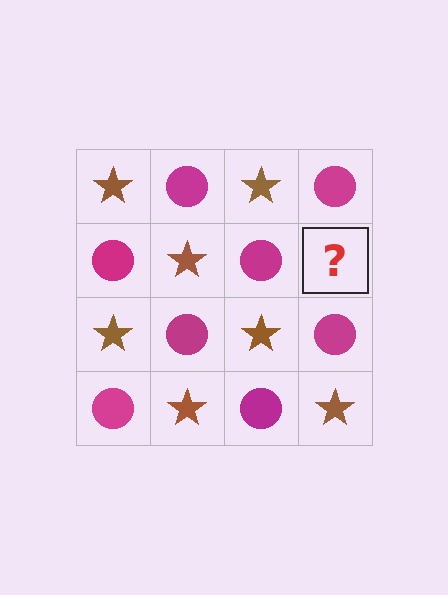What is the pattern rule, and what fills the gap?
The rule is that it alternates brown star and magenta circle in a checkerboard pattern. The gap should be filled with a brown star.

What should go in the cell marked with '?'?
The missing cell should contain a brown star.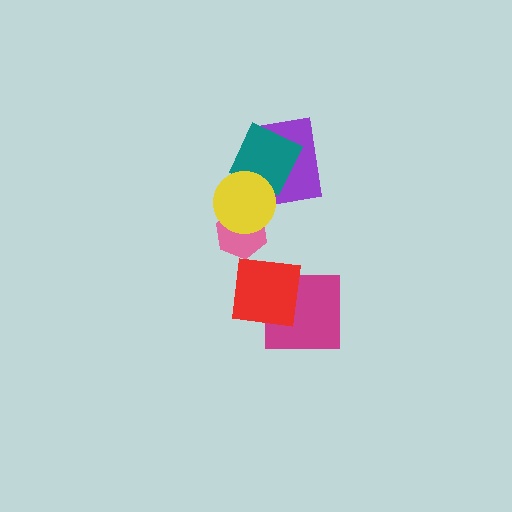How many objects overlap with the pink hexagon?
1 object overlaps with the pink hexagon.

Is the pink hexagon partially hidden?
Yes, it is partially covered by another shape.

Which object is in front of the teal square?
The yellow circle is in front of the teal square.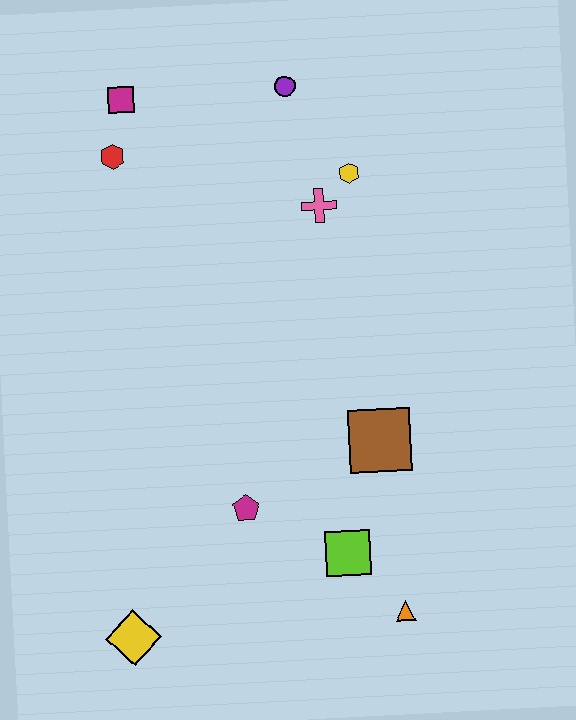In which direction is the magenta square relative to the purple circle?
The magenta square is to the left of the purple circle.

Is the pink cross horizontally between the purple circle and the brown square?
Yes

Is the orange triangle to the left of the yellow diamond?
No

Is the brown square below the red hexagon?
Yes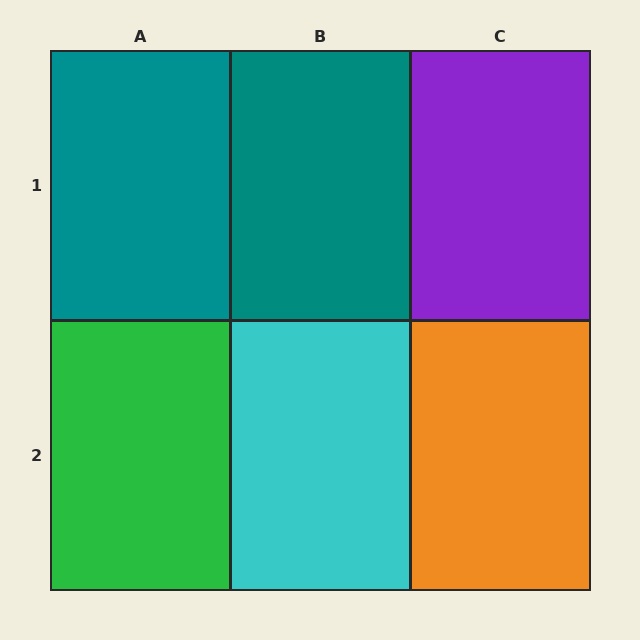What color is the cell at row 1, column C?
Purple.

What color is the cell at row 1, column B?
Teal.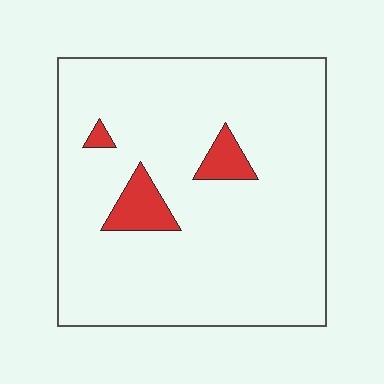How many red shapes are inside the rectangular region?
3.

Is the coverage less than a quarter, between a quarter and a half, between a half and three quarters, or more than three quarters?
Less than a quarter.